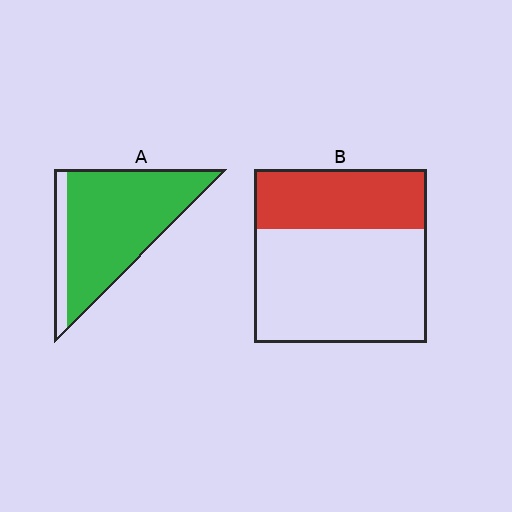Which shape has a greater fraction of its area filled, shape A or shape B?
Shape A.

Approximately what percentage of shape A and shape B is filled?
A is approximately 85% and B is approximately 35%.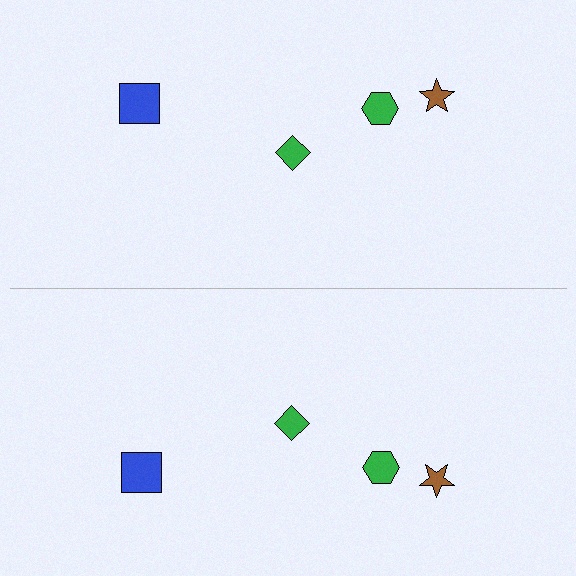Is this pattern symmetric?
Yes, this pattern has bilateral (reflection) symmetry.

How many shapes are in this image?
There are 8 shapes in this image.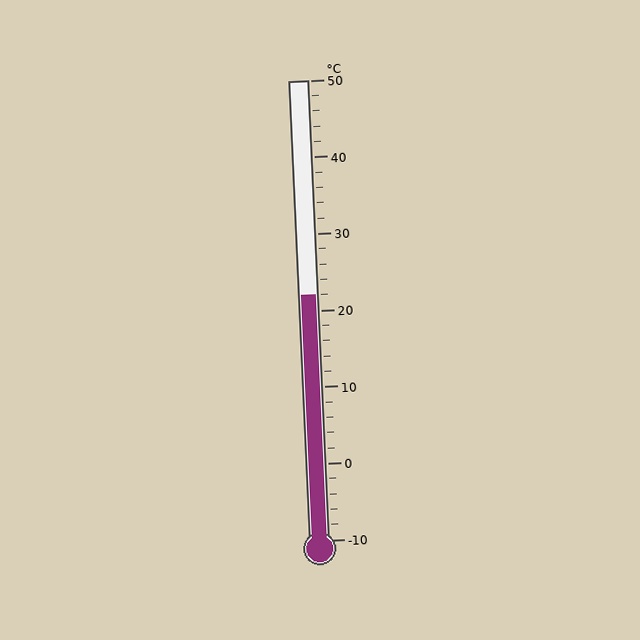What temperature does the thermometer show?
The thermometer shows approximately 22°C.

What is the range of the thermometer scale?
The thermometer scale ranges from -10°C to 50°C.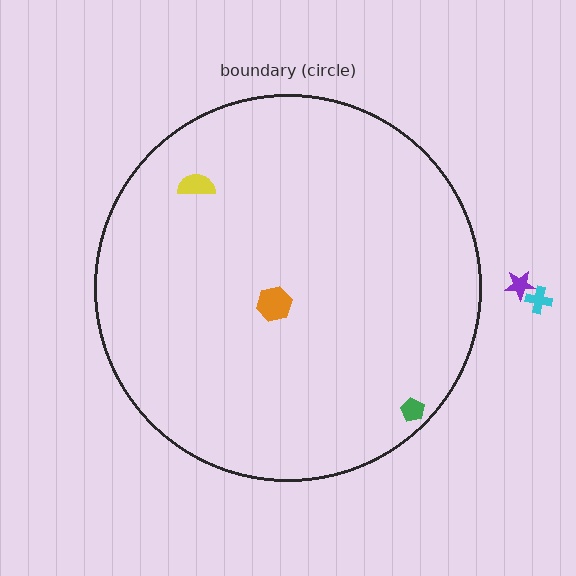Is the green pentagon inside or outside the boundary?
Inside.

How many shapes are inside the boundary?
3 inside, 2 outside.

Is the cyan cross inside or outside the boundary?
Outside.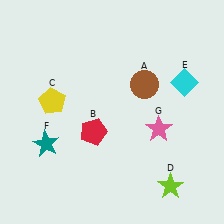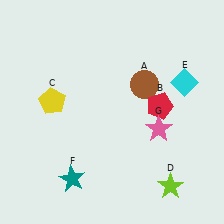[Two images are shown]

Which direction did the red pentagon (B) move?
The red pentagon (B) moved right.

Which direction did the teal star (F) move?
The teal star (F) moved down.